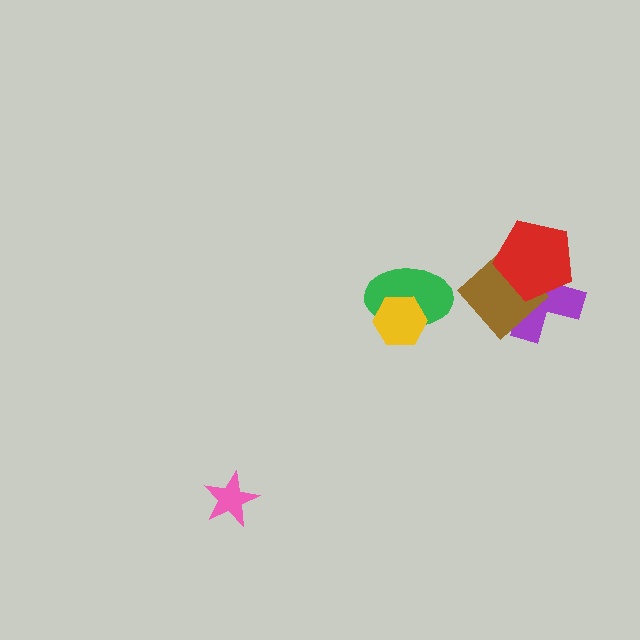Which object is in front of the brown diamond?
The red pentagon is in front of the brown diamond.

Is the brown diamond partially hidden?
Yes, it is partially covered by another shape.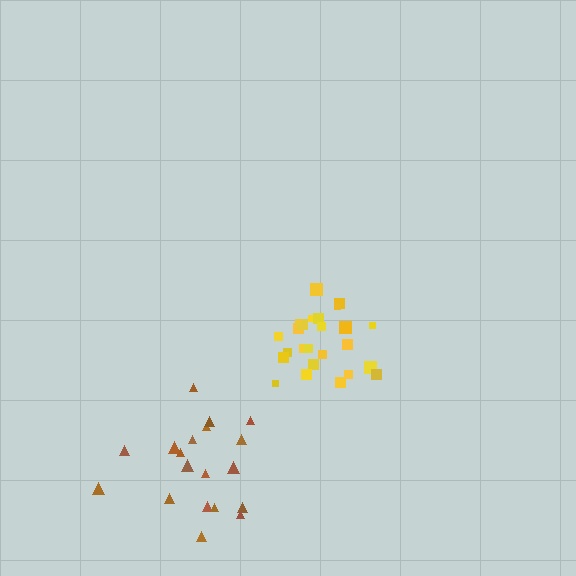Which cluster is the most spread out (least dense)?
Brown.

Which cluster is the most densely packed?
Yellow.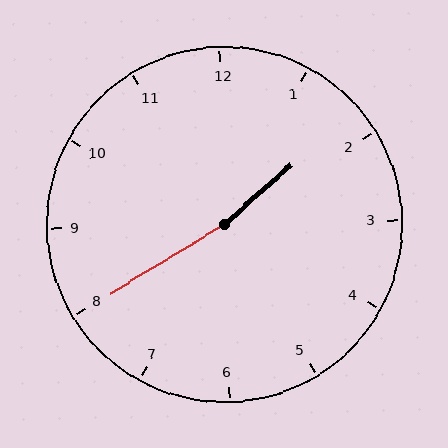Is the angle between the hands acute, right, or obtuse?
It is obtuse.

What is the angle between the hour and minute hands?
Approximately 170 degrees.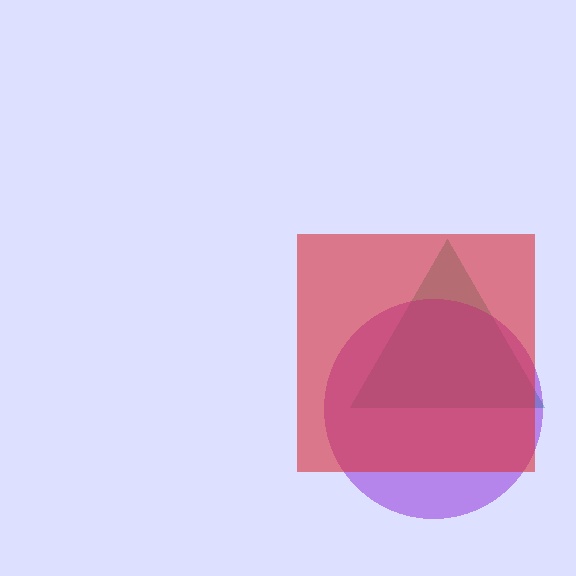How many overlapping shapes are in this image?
There are 3 overlapping shapes in the image.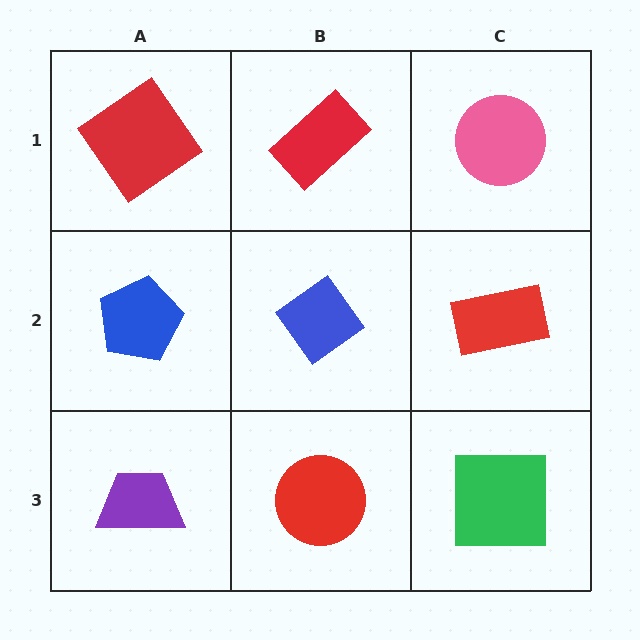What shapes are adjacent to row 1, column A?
A blue pentagon (row 2, column A), a red rectangle (row 1, column B).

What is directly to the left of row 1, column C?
A red rectangle.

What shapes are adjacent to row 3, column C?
A red rectangle (row 2, column C), a red circle (row 3, column B).